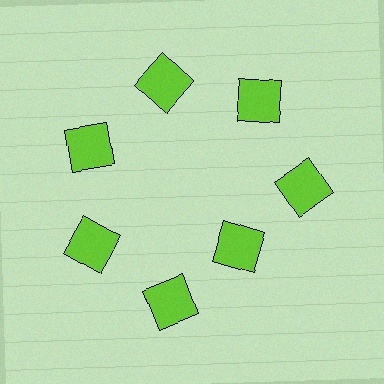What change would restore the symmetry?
The symmetry would be restored by moving it outward, back onto the ring so that all 7 squares sit at equal angles and equal distance from the center.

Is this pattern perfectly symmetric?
No. The 7 lime squares are arranged in a ring, but one element near the 5 o'clock position is pulled inward toward the center, breaking the 7-fold rotational symmetry.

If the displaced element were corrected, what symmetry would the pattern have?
It would have 7-fold rotational symmetry — the pattern would map onto itself every 51 degrees.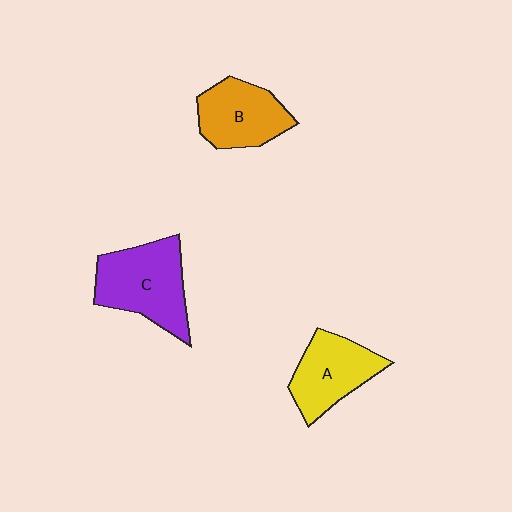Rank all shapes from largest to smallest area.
From largest to smallest: C (purple), A (yellow), B (orange).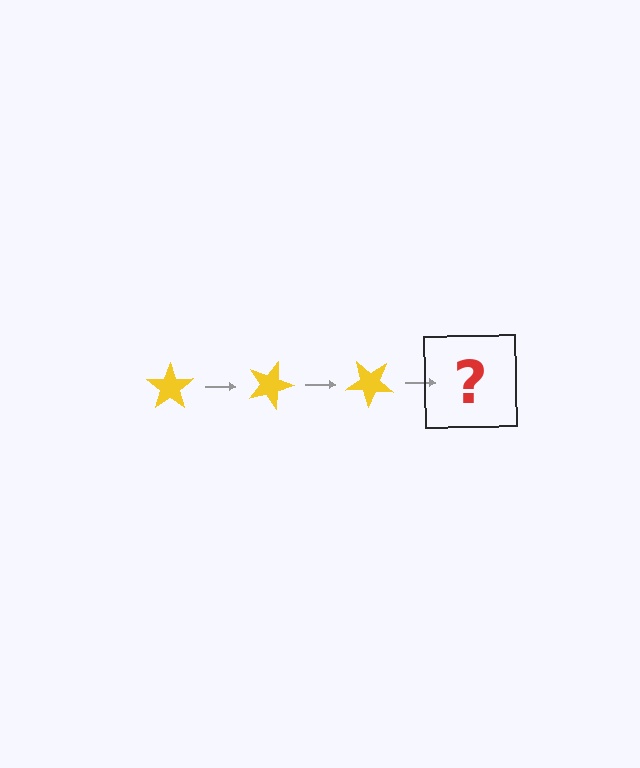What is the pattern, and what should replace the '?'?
The pattern is that the star rotates 20 degrees each step. The '?' should be a yellow star rotated 60 degrees.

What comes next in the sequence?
The next element should be a yellow star rotated 60 degrees.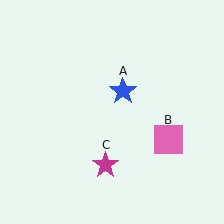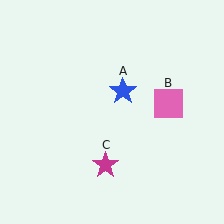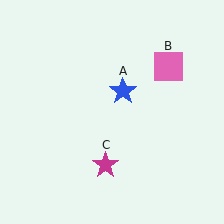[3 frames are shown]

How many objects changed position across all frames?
1 object changed position: pink square (object B).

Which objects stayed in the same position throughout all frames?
Blue star (object A) and magenta star (object C) remained stationary.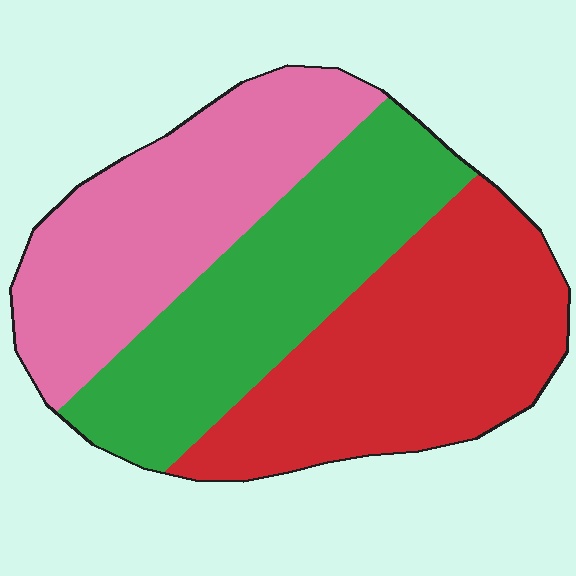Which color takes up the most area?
Red, at roughly 35%.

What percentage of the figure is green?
Green covers around 30% of the figure.